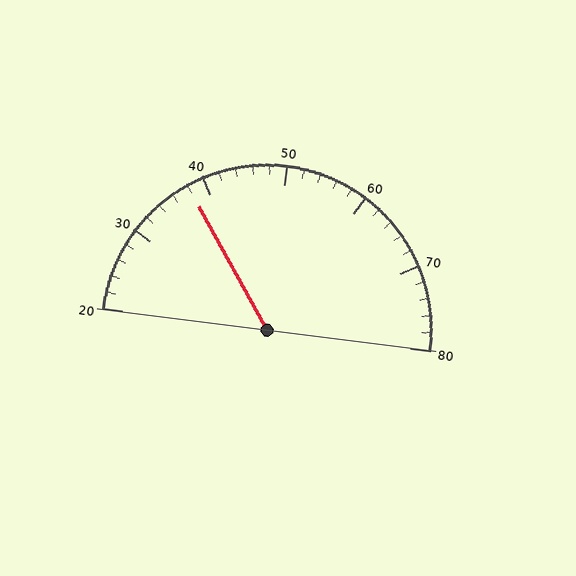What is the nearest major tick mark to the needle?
The nearest major tick mark is 40.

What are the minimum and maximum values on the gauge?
The gauge ranges from 20 to 80.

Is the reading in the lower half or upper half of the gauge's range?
The reading is in the lower half of the range (20 to 80).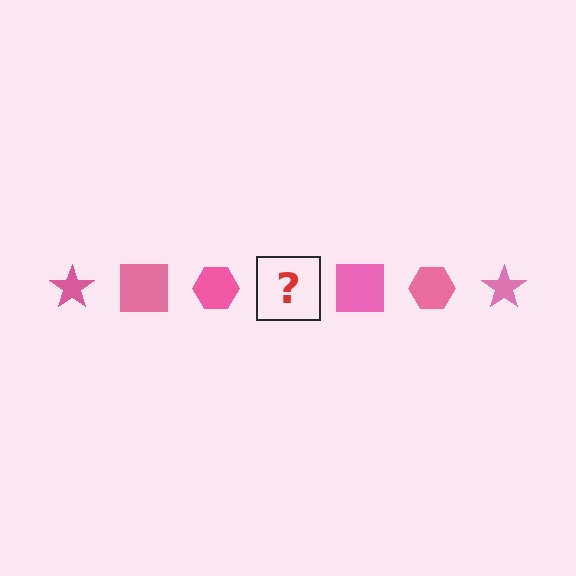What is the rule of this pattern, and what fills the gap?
The rule is that the pattern cycles through star, square, hexagon shapes in pink. The gap should be filled with a pink star.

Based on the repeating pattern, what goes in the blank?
The blank should be a pink star.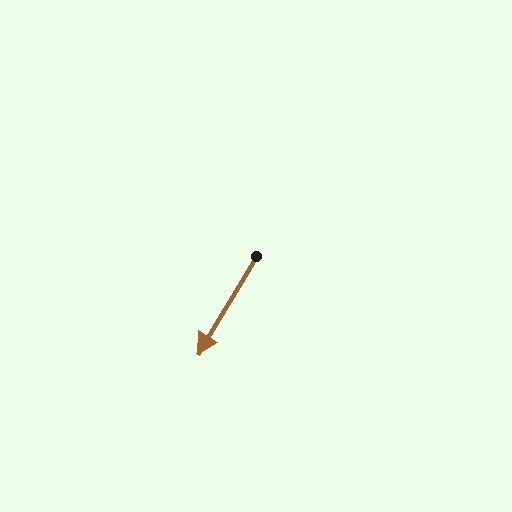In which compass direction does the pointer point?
Southwest.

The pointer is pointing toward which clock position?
Roughly 7 o'clock.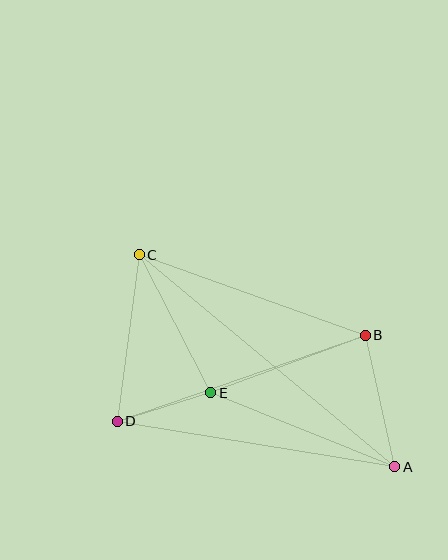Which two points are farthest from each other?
Points A and C are farthest from each other.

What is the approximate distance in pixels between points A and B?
The distance between A and B is approximately 135 pixels.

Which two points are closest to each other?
Points D and E are closest to each other.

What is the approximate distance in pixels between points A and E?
The distance between A and E is approximately 198 pixels.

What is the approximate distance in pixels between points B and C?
The distance between B and C is approximately 240 pixels.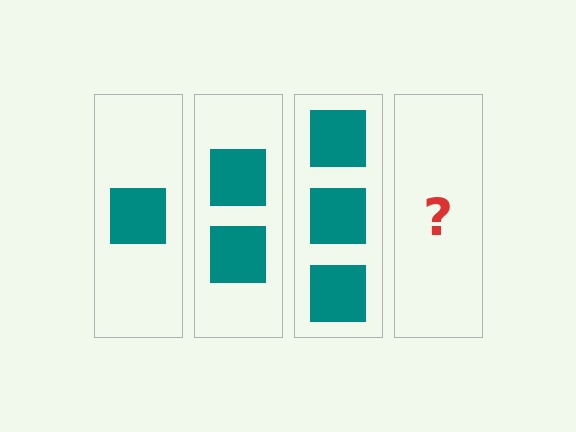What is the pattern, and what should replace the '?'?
The pattern is that each step adds one more square. The '?' should be 4 squares.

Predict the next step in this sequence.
The next step is 4 squares.